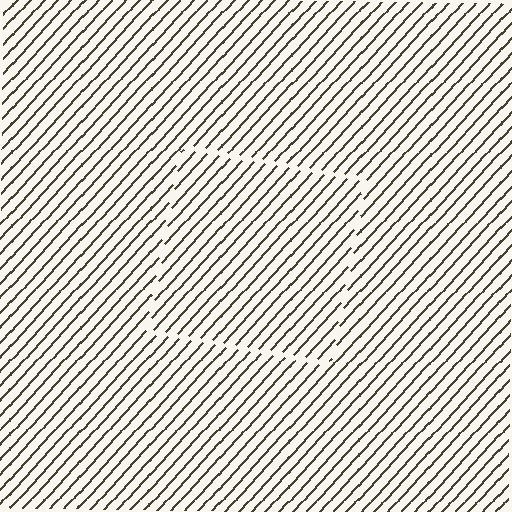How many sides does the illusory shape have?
4 sides — the line-ends trace a square.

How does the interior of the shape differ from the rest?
The interior of the shape contains the same grating, shifted by half a period — the contour is defined by the phase discontinuity where line-ends from the inner and outer gratings abut.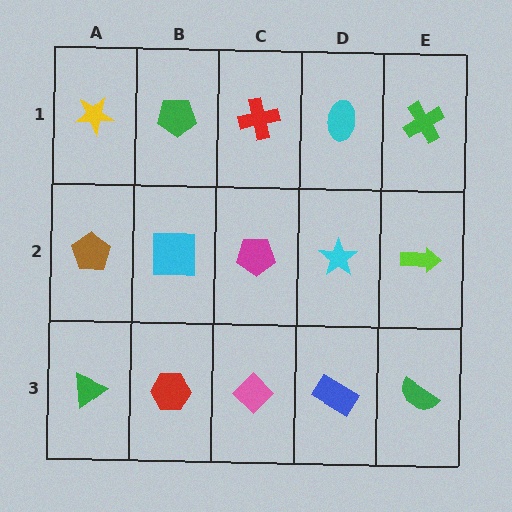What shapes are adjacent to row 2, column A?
A yellow star (row 1, column A), a green triangle (row 3, column A), a cyan square (row 2, column B).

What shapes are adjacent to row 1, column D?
A cyan star (row 2, column D), a red cross (row 1, column C), a green cross (row 1, column E).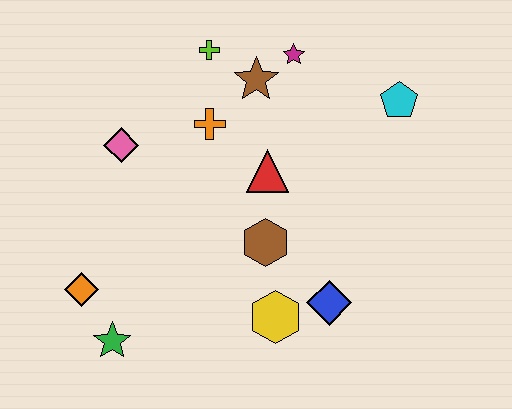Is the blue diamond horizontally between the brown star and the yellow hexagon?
No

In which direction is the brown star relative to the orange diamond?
The brown star is above the orange diamond.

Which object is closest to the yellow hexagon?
The blue diamond is closest to the yellow hexagon.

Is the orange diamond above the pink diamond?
No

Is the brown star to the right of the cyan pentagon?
No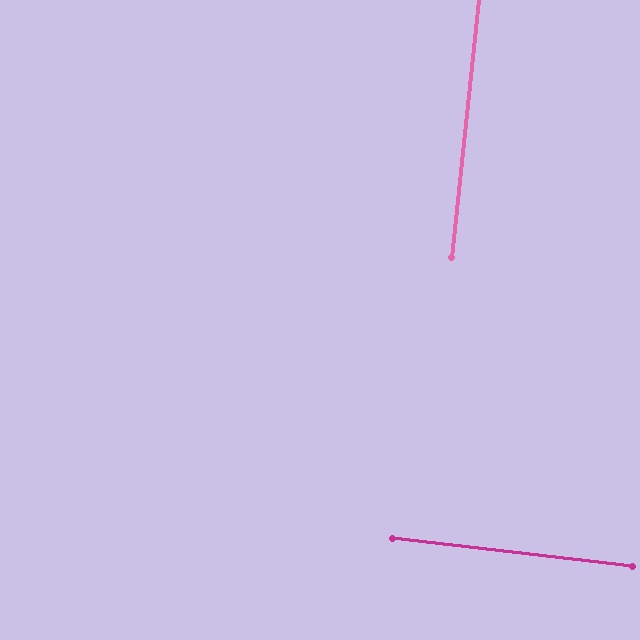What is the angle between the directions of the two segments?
Approximately 89 degrees.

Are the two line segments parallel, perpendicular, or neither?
Perpendicular — they meet at approximately 89°.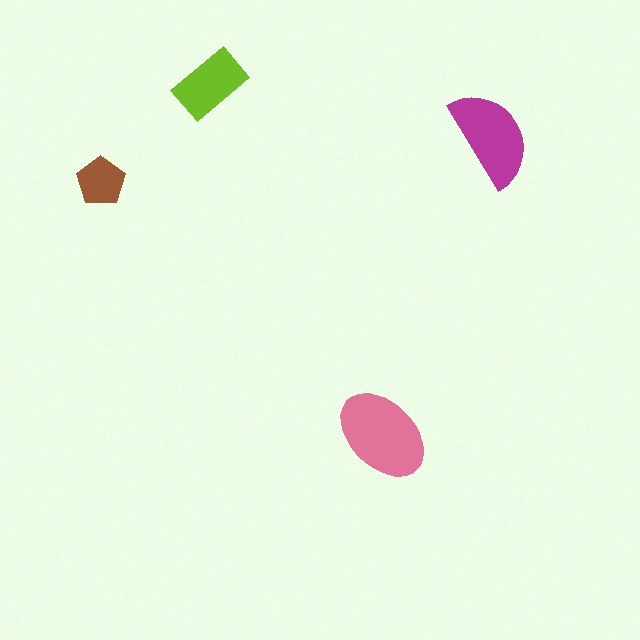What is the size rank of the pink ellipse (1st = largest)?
1st.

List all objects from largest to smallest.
The pink ellipse, the magenta semicircle, the lime rectangle, the brown pentagon.